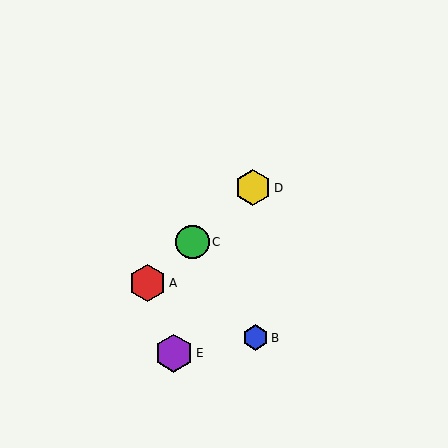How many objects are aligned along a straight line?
3 objects (A, C, D) are aligned along a straight line.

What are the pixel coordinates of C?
Object C is at (193, 242).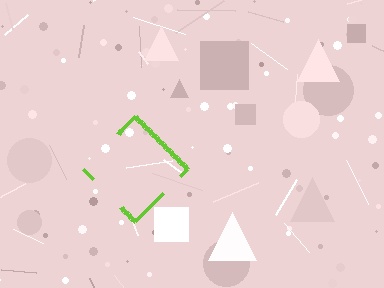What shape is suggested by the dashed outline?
The dashed outline suggests a diamond.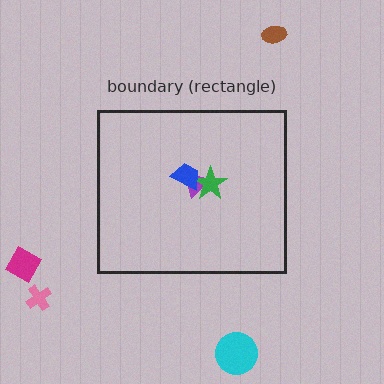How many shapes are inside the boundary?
3 inside, 4 outside.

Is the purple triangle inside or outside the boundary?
Inside.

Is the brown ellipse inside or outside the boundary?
Outside.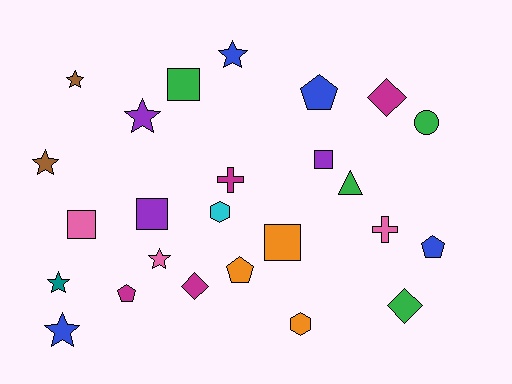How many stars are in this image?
There are 7 stars.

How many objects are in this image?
There are 25 objects.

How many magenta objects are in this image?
There are 4 magenta objects.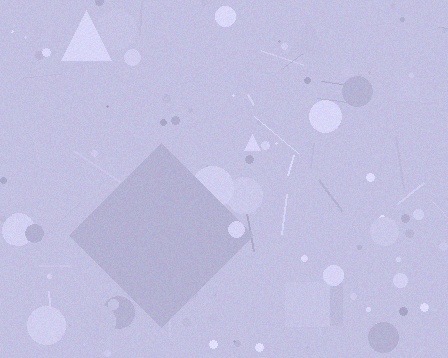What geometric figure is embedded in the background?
A diamond is embedded in the background.